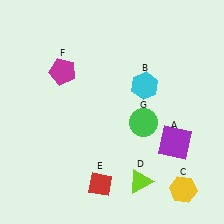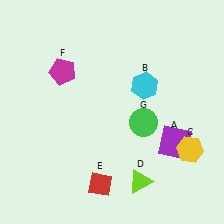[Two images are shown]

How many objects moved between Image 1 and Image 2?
1 object moved between the two images.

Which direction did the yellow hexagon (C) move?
The yellow hexagon (C) moved up.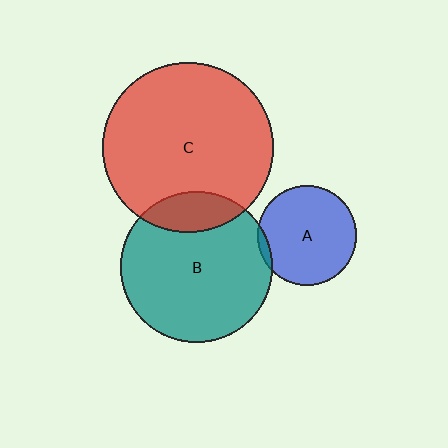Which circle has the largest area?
Circle C (red).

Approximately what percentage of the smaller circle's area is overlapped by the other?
Approximately 15%.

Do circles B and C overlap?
Yes.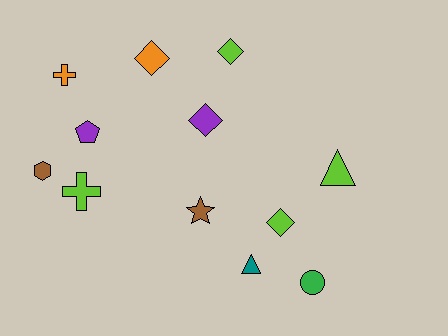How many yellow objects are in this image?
There are no yellow objects.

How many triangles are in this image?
There are 2 triangles.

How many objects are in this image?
There are 12 objects.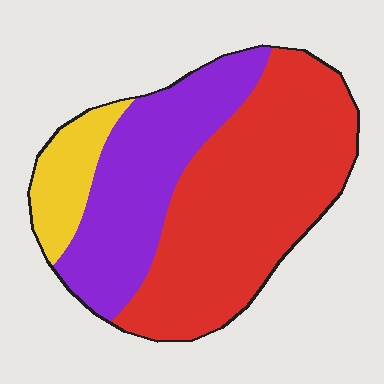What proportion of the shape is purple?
Purple takes up about one third (1/3) of the shape.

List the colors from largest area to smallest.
From largest to smallest: red, purple, yellow.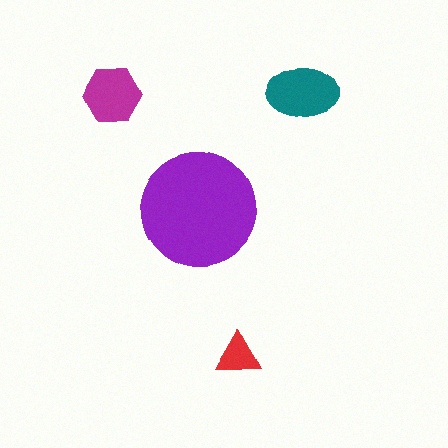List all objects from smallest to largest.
The red triangle, the magenta hexagon, the teal ellipse, the purple circle.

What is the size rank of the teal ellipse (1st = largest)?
2nd.